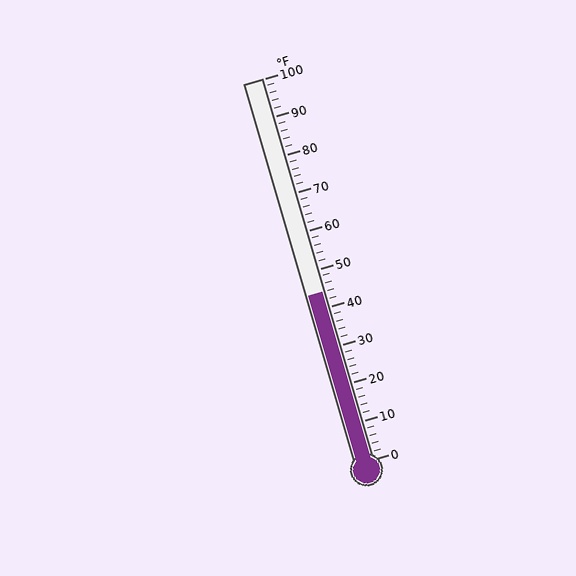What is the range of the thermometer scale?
The thermometer scale ranges from 0°F to 100°F.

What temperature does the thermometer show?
The thermometer shows approximately 44°F.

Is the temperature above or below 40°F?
The temperature is above 40°F.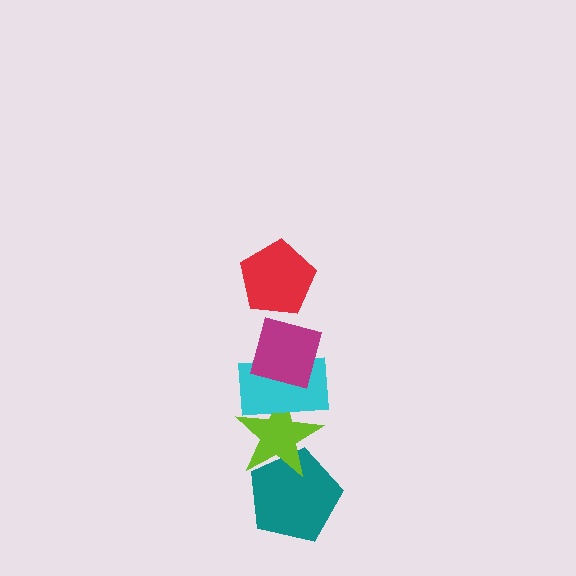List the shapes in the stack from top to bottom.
From top to bottom: the red pentagon, the magenta square, the cyan rectangle, the lime star, the teal pentagon.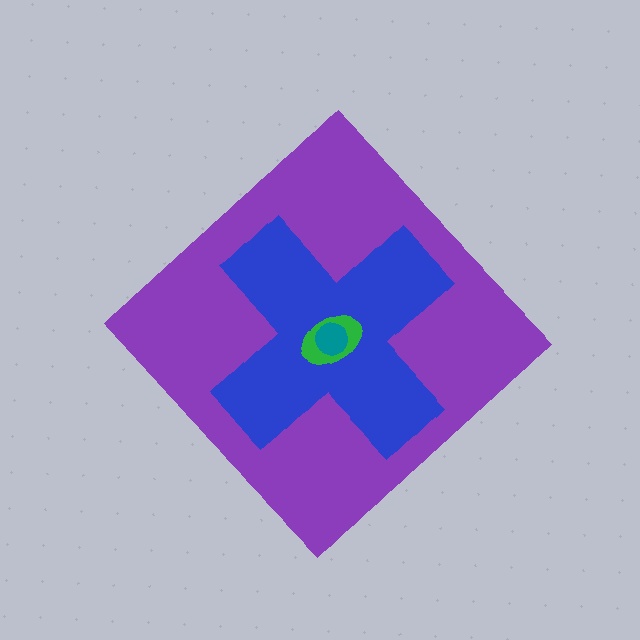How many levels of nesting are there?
4.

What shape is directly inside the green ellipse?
The teal circle.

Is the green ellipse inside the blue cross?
Yes.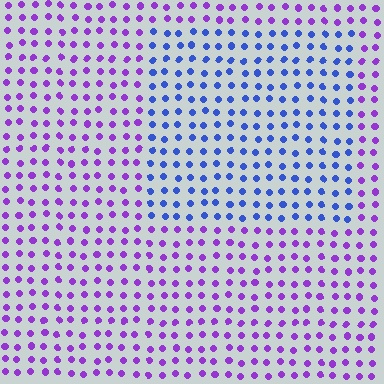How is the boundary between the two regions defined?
The boundary is defined purely by a slight shift in hue (about 50 degrees). Spacing, size, and orientation are identical on both sides.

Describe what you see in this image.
The image is filled with small purple elements in a uniform arrangement. A rectangle-shaped region is visible where the elements are tinted to a slightly different hue, forming a subtle color boundary.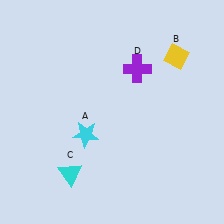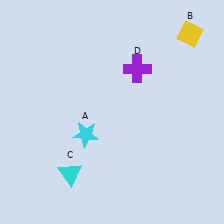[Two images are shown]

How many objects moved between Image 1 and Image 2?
1 object moved between the two images.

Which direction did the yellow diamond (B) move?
The yellow diamond (B) moved up.